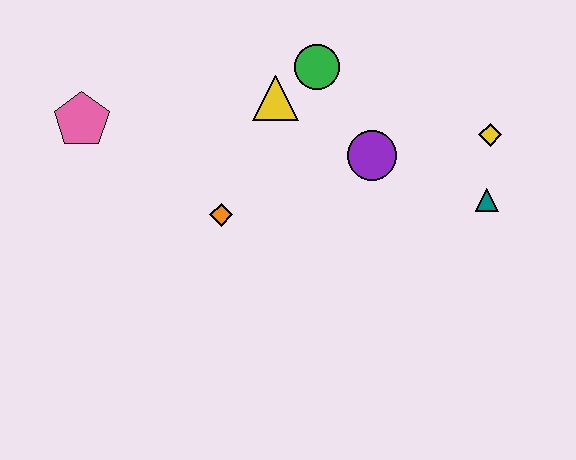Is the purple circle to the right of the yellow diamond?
No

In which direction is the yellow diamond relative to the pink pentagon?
The yellow diamond is to the right of the pink pentagon.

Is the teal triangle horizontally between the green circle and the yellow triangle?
No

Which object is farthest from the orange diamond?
The yellow diamond is farthest from the orange diamond.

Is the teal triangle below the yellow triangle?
Yes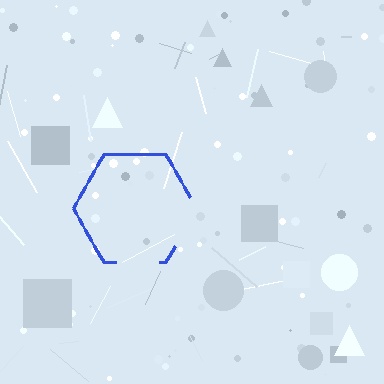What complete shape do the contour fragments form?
The contour fragments form a hexagon.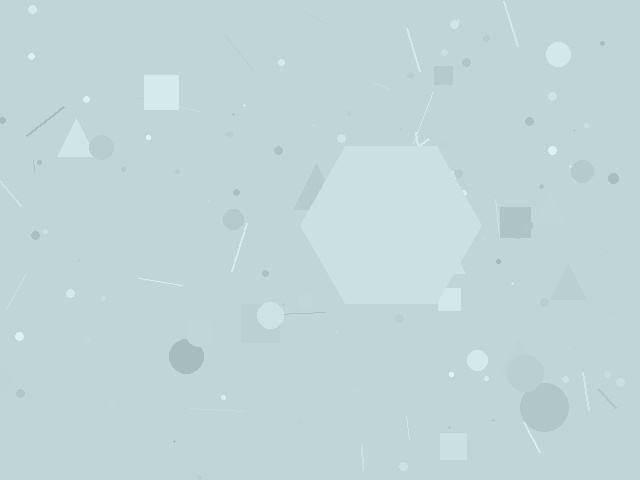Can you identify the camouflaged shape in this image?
The camouflaged shape is a hexagon.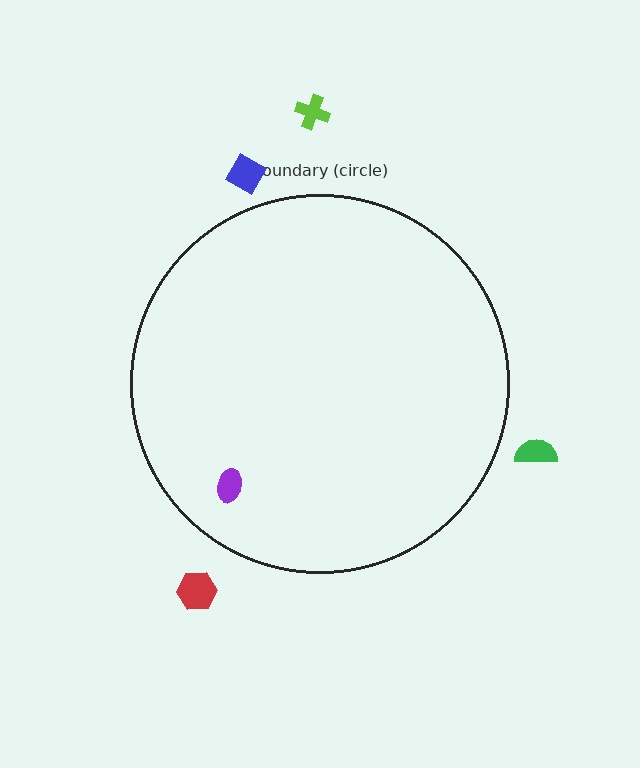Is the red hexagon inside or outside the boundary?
Outside.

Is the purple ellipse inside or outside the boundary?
Inside.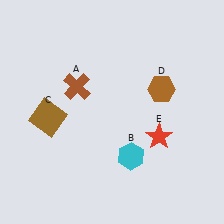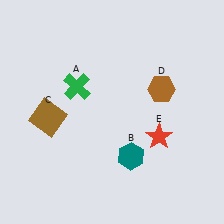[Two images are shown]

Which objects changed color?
A changed from brown to green. B changed from cyan to teal.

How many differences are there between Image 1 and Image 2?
There are 2 differences between the two images.